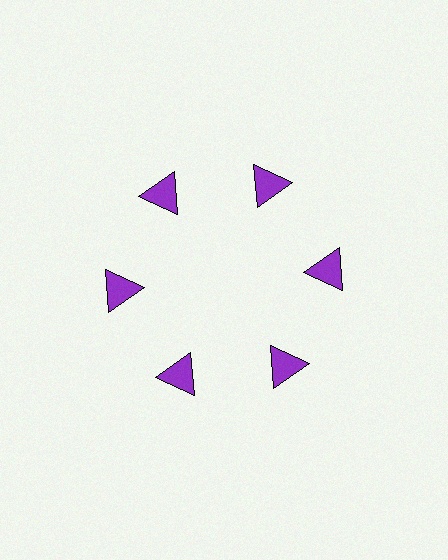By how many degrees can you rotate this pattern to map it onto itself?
The pattern maps onto itself every 60 degrees of rotation.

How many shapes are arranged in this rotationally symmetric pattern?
There are 6 shapes, arranged in 6 groups of 1.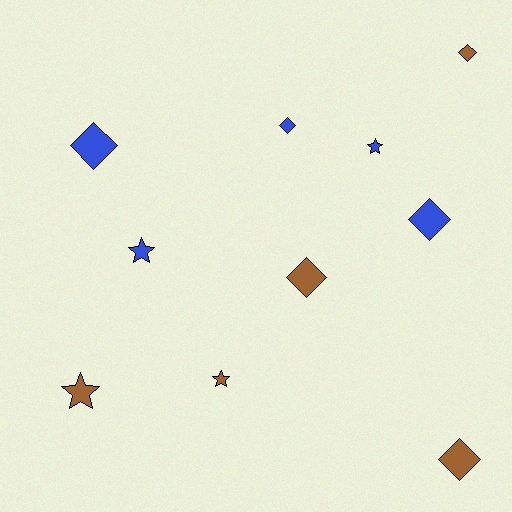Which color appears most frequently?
Brown, with 5 objects.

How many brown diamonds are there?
There are 3 brown diamonds.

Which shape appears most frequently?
Diamond, with 6 objects.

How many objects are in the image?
There are 10 objects.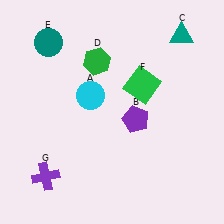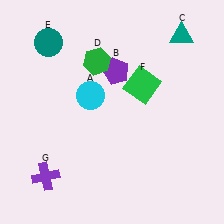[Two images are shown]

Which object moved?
The purple pentagon (B) moved up.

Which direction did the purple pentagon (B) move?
The purple pentagon (B) moved up.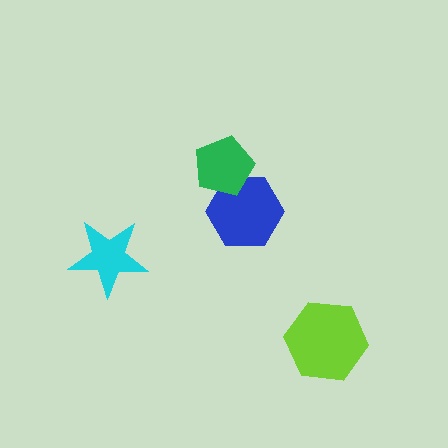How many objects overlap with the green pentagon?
1 object overlaps with the green pentagon.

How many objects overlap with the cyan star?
0 objects overlap with the cyan star.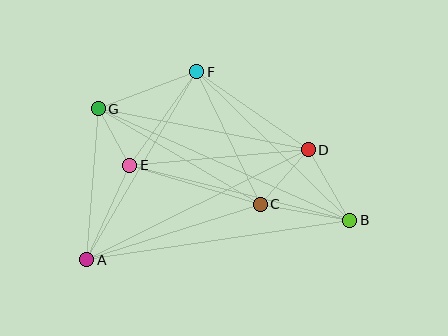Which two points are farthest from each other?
Points B and G are farthest from each other.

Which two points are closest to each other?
Points E and G are closest to each other.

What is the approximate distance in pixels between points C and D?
The distance between C and D is approximately 73 pixels.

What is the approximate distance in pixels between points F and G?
The distance between F and G is approximately 105 pixels.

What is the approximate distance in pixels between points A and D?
The distance between A and D is approximately 247 pixels.